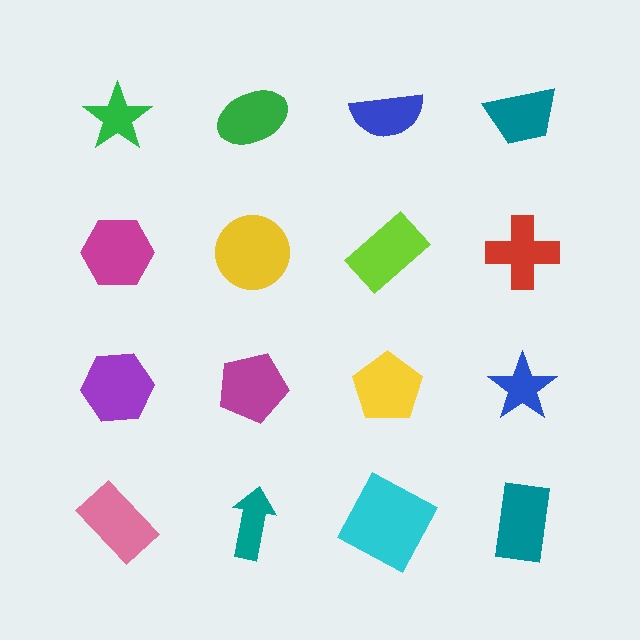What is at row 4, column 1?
A pink rectangle.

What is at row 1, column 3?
A blue semicircle.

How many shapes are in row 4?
4 shapes.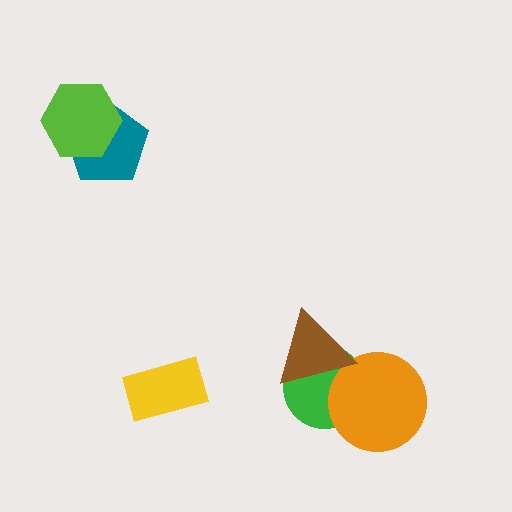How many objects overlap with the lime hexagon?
1 object overlaps with the lime hexagon.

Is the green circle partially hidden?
Yes, it is partially covered by another shape.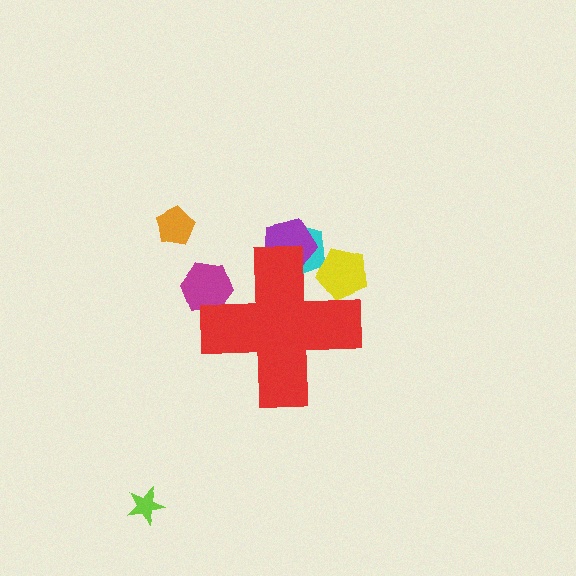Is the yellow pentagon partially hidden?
Yes, the yellow pentagon is partially hidden behind the red cross.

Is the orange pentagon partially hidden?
No, the orange pentagon is fully visible.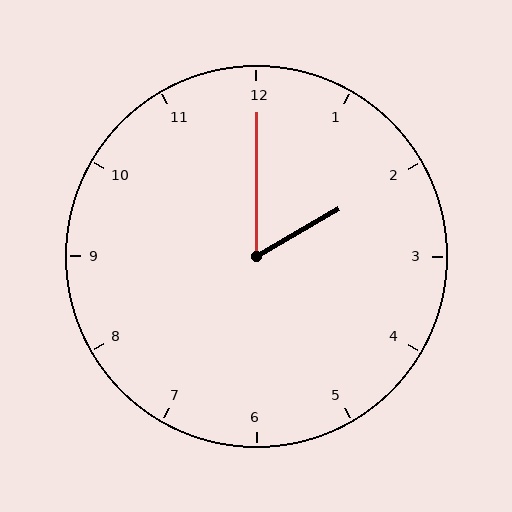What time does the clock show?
2:00.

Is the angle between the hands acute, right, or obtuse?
It is acute.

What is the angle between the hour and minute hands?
Approximately 60 degrees.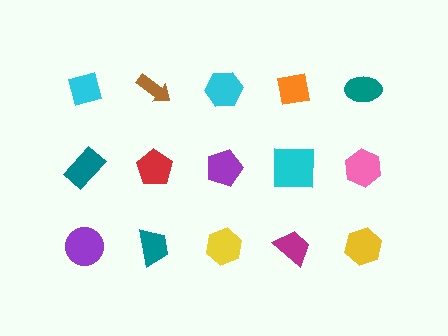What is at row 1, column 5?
A teal ellipse.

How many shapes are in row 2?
5 shapes.